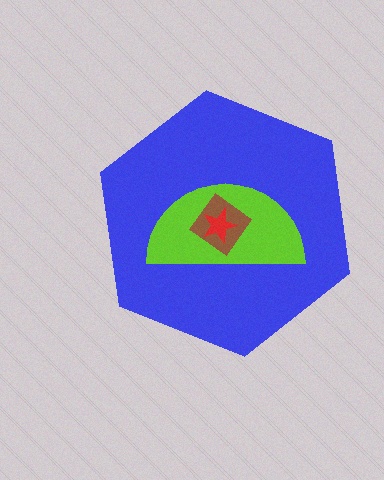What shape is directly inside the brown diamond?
The red star.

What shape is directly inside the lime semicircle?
The brown diamond.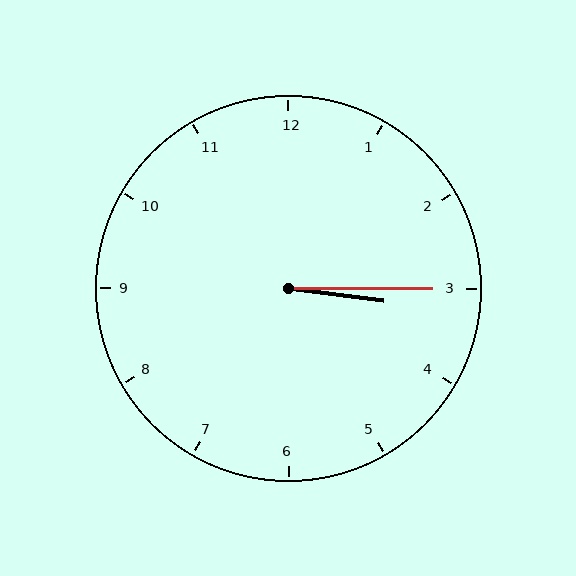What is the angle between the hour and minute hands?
Approximately 8 degrees.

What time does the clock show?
3:15.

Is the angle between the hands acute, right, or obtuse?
It is acute.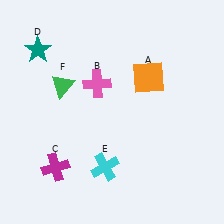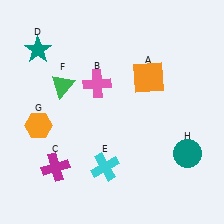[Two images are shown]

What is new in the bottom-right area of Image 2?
A teal circle (H) was added in the bottom-right area of Image 2.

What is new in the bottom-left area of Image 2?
An orange hexagon (G) was added in the bottom-left area of Image 2.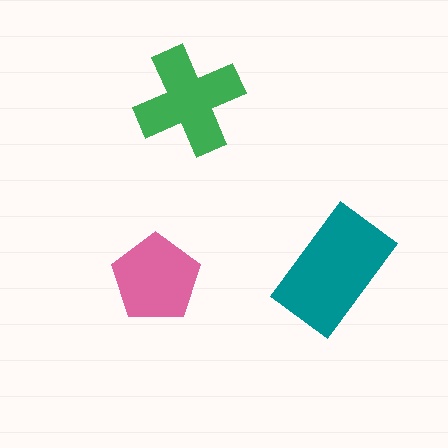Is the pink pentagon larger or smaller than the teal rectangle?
Smaller.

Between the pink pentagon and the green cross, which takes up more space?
The green cross.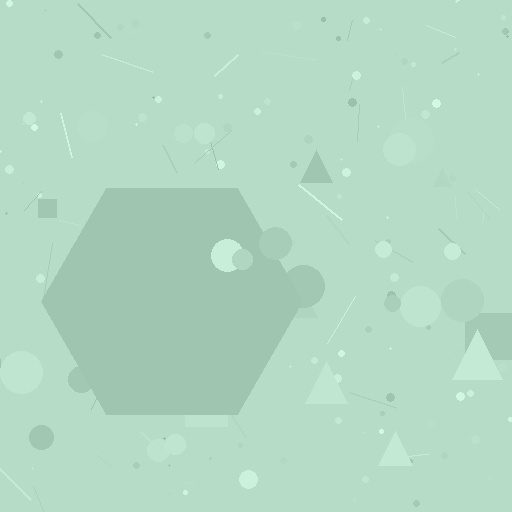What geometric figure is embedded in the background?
A hexagon is embedded in the background.